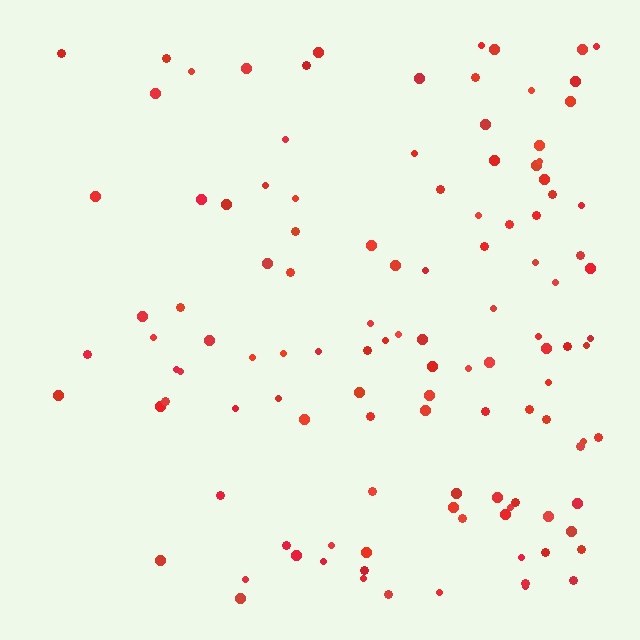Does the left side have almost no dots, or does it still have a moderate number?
Still a moderate number, just noticeably fewer than the right.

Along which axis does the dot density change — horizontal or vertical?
Horizontal.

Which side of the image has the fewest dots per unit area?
The left.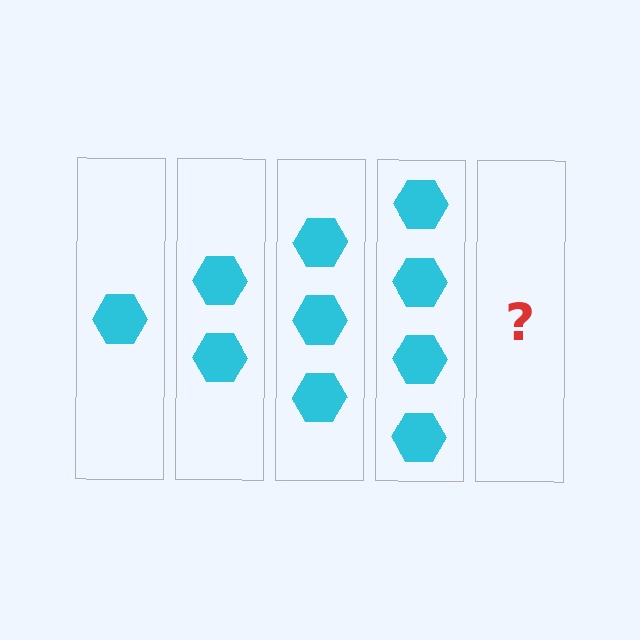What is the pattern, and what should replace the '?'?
The pattern is that each step adds one more hexagon. The '?' should be 5 hexagons.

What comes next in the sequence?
The next element should be 5 hexagons.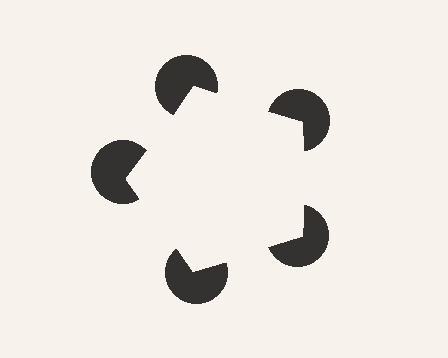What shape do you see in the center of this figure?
An illusory pentagon — its edges are inferred from the aligned wedge cuts in the pac-man discs, not physically drawn.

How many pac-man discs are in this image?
There are 5 — one at each vertex of the illusory pentagon.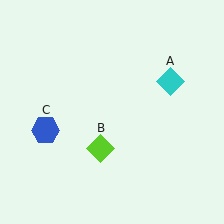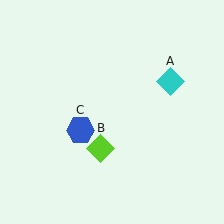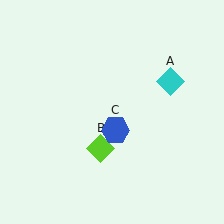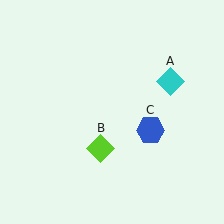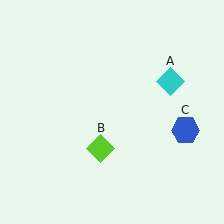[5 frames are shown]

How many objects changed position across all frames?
1 object changed position: blue hexagon (object C).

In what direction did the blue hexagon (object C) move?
The blue hexagon (object C) moved right.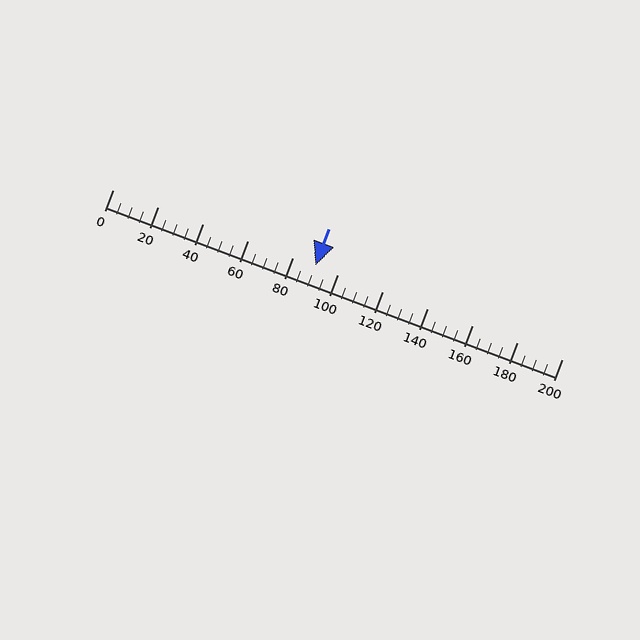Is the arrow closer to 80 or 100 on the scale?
The arrow is closer to 100.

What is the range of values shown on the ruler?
The ruler shows values from 0 to 200.